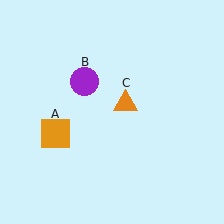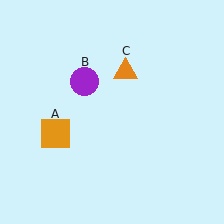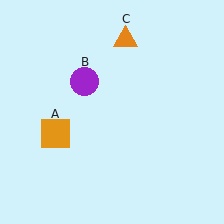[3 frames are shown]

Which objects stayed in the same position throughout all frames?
Orange square (object A) and purple circle (object B) remained stationary.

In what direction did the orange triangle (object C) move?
The orange triangle (object C) moved up.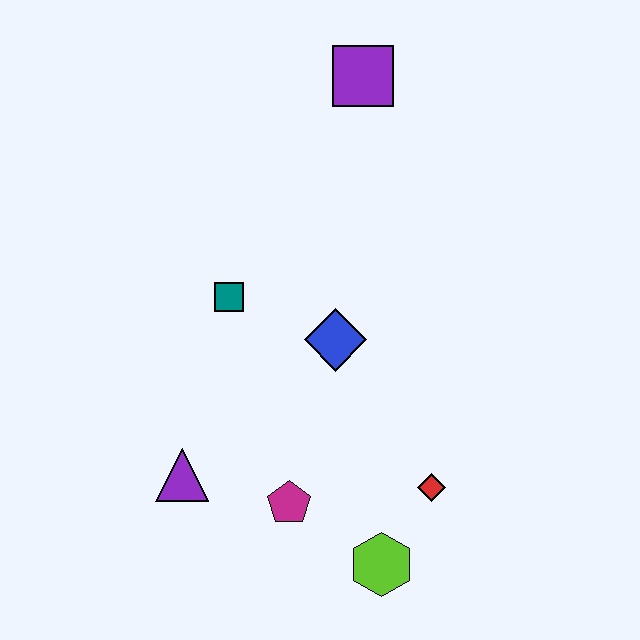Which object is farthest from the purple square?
The lime hexagon is farthest from the purple square.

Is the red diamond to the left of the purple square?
No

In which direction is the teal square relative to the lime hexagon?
The teal square is above the lime hexagon.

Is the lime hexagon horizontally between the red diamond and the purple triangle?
Yes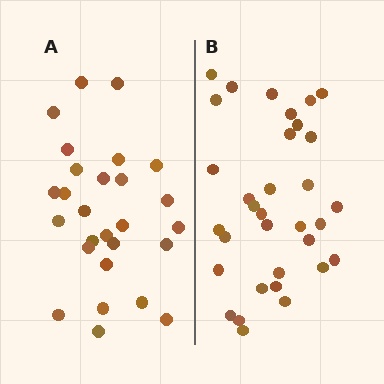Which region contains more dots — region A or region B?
Region B (the right region) has more dots.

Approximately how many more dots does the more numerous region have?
Region B has about 6 more dots than region A.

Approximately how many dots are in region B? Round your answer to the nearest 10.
About 30 dots. (The exact count is 33, which rounds to 30.)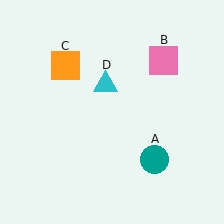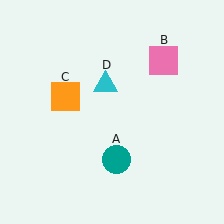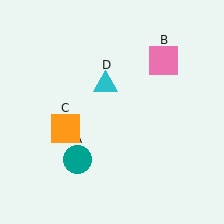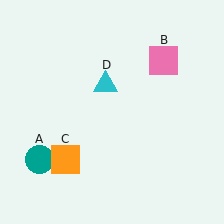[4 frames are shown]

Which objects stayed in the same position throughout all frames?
Pink square (object B) and cyan triangle (object D) remained stationary.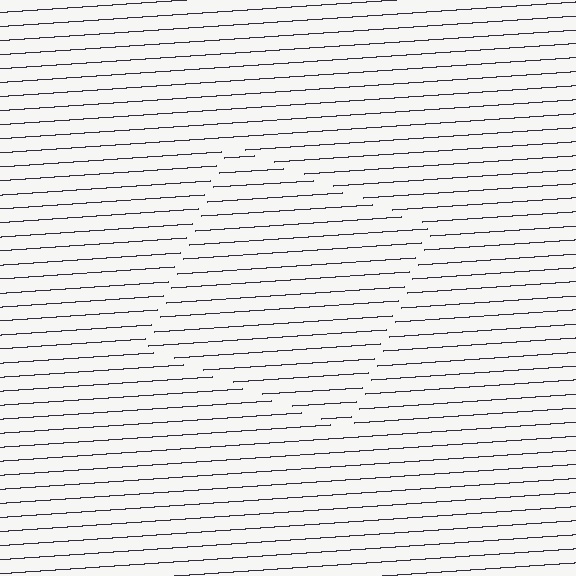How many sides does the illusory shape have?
4 sides — the line-ends trace a square.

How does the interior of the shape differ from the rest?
The interior of the shape contains the same grating, shifted by half a period — the contour is defined by the phase discontinuity where line-ends from the inner and outer gratings abut.